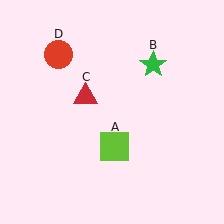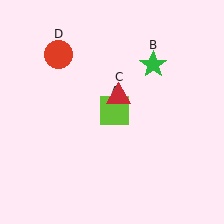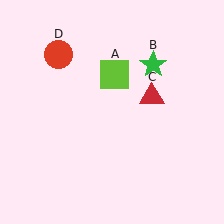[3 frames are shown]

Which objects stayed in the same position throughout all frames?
Green star (object B) and red circle (object D) remained stationary.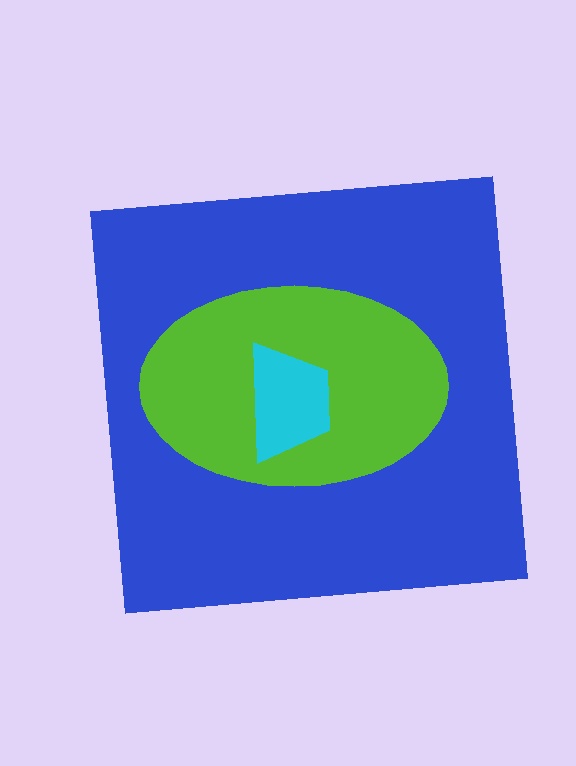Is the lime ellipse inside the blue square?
Yes.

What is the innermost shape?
The cyan trapezoid.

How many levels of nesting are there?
3.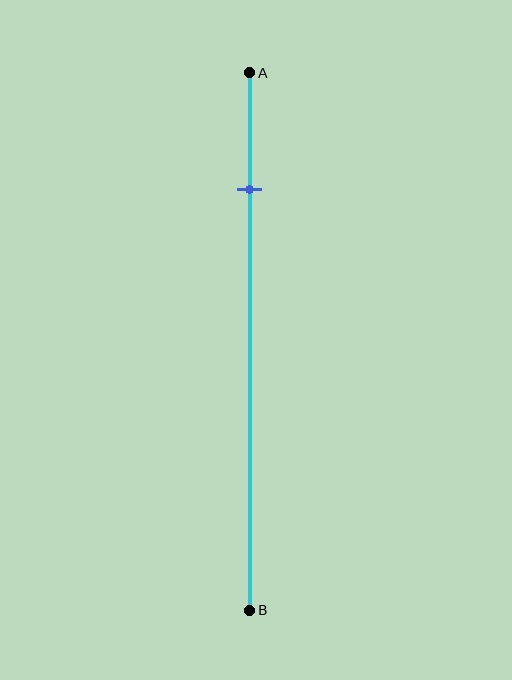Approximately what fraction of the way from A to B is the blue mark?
The blue mark is approximately 20% of the way from A to B.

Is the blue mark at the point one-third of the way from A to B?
No, the mark is at about 20% from A, not at the 33% one-third point.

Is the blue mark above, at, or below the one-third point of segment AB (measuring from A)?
The blue mark is above the one-third point of segment AB.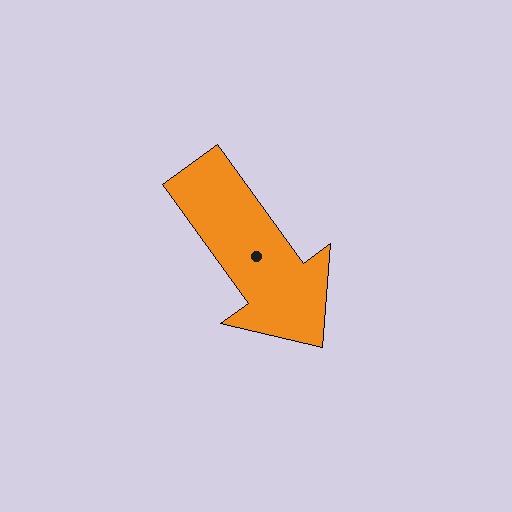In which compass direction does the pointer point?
Southeast.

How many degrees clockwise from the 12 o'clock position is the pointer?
Approximately 144 degrees.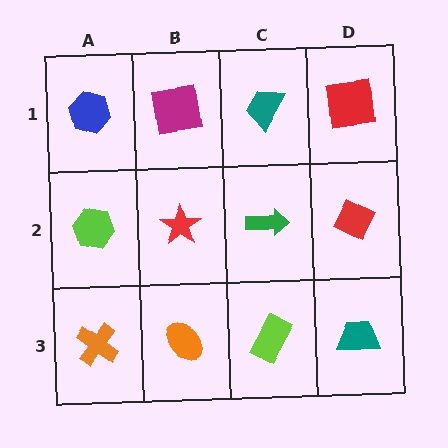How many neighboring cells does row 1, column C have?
3.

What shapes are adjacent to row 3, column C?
A green arrow (row 2, column C), an orange ellipse (row 3, column B), a teal trapezoid (row 3, column D).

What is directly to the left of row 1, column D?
A teal trapezoid.